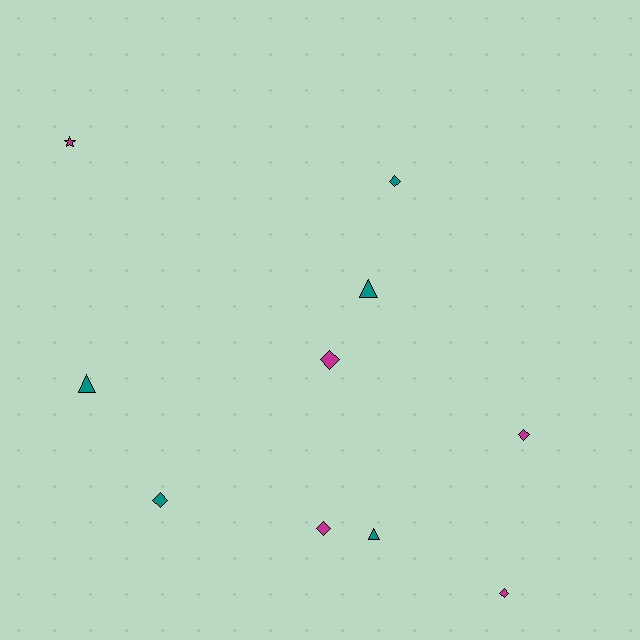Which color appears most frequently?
Magenta, with 5 objects.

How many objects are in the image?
There are 10 objects.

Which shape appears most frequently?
Diamond, with 6 objects.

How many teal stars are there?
There are no teal stars.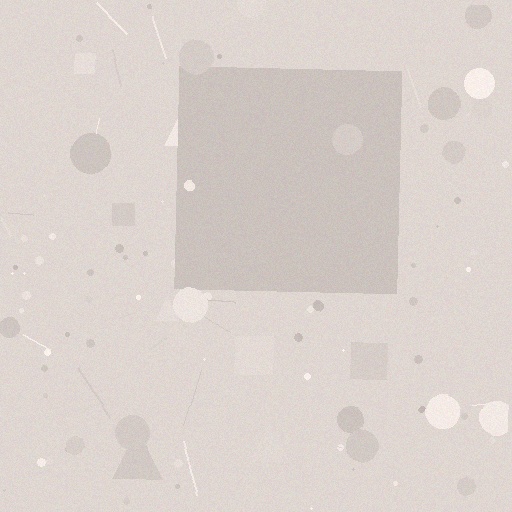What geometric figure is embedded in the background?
A square is embedded in the background.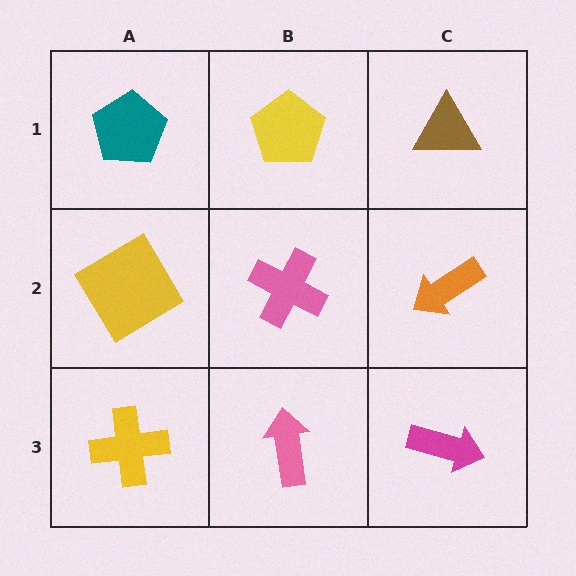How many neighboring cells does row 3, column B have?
3.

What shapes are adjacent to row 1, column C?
An orange arrow (row 2, column C), a yellow pentagon (row 1, column B).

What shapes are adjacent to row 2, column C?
A brown triangle (row 1, column C), a magenta arrow (row 3, column C), a pink cross (row 2, column B).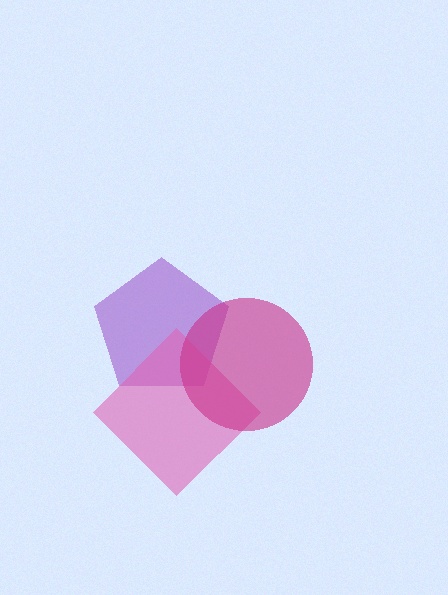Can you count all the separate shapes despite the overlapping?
Yes, there are 3 separate shapes.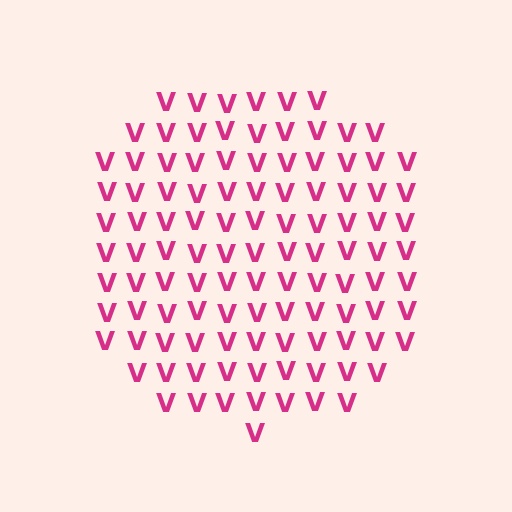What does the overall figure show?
The overall figure shows a circle.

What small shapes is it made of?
It is made of small letter V's.